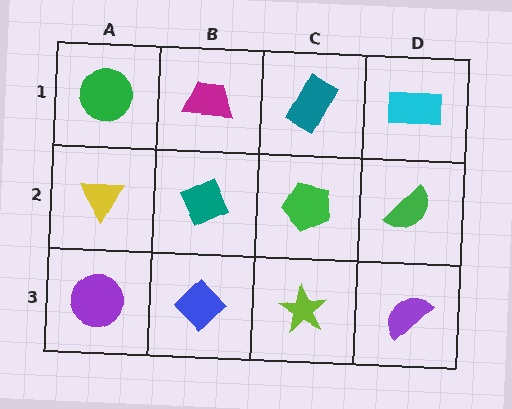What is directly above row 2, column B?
A magenta trapezoid.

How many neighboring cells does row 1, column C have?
3.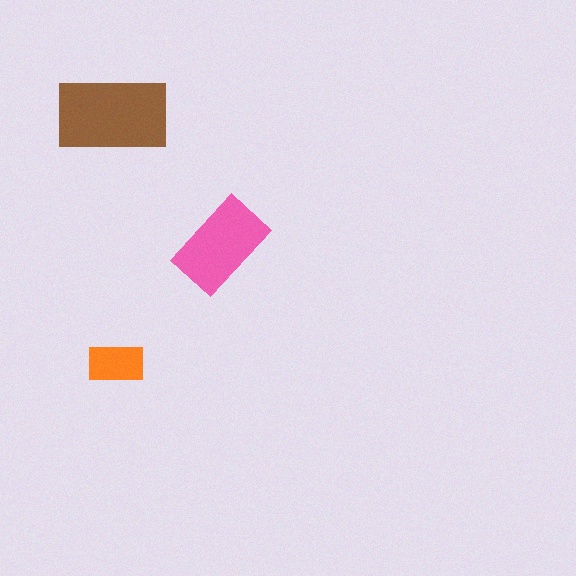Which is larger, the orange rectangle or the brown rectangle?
The brown one.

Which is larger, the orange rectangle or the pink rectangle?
The pink one.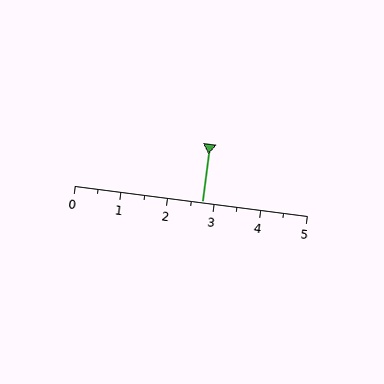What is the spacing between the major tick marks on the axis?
The major ticks are spaced 1 apart.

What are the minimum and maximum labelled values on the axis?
The axis runs from 0 to 5.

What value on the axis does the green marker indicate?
The marker indicates approximately 2.8.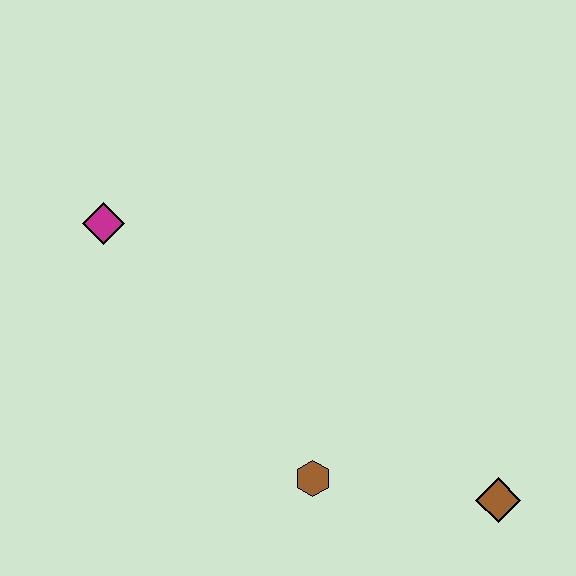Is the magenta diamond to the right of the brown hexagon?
No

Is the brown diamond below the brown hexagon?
Yes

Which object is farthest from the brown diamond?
The magenta diamond is farthest from the brown diamond.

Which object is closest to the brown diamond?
The brown hexagon is closest to the brown diamond.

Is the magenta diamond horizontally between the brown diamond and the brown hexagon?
No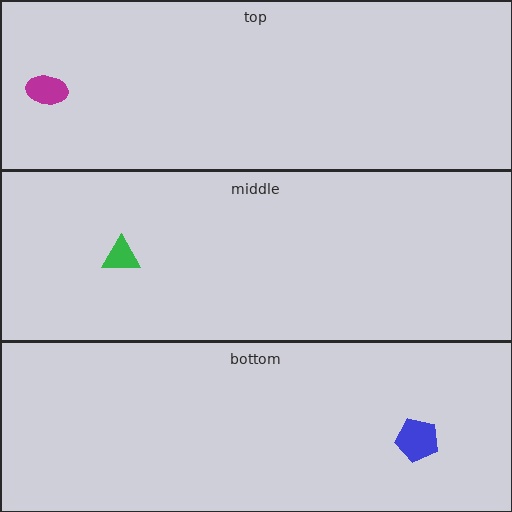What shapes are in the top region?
The magenta ellipse.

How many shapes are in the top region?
1.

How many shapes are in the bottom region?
1.